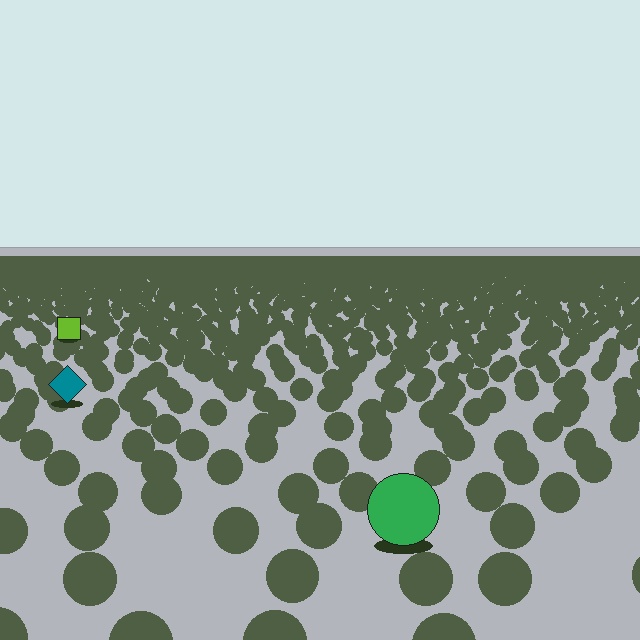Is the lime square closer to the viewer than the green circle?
No. The green circle is closer — you can tell from the texture gradient: the ground texture is coarser near it.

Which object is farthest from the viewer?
The lime square is farthest from the viewer. It appears smaller and the ground texture around it is denser.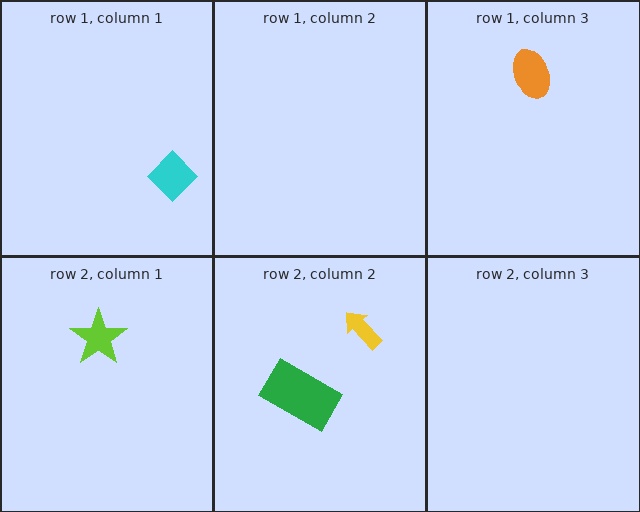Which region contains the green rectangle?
The row 2, column 2 region.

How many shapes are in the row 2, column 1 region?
1.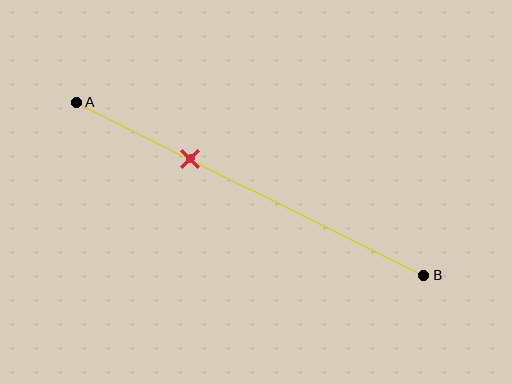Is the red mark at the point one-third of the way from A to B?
Yes, the mark is approximately at the one-third point.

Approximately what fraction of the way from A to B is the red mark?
The red mark is approximately 35% of the way from A to B.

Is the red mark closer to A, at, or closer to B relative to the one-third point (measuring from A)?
The red mark is approximately at the one-third point of segment AB.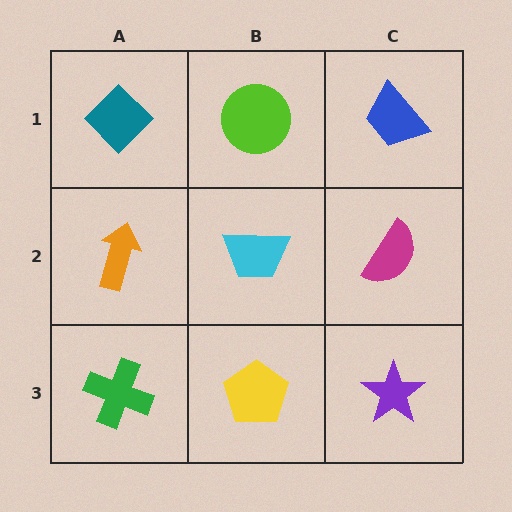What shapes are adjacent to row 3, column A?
An orange arrow (row 2, column A), a yellow pentagon (row 3, column B).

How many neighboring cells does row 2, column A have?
3.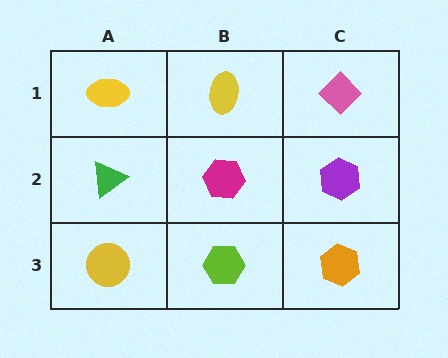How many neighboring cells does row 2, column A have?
3.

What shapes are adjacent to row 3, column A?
A green triangle (row 2, column A), a lime hexagon (row 3, column B).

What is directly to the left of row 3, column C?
A lime hexagon.